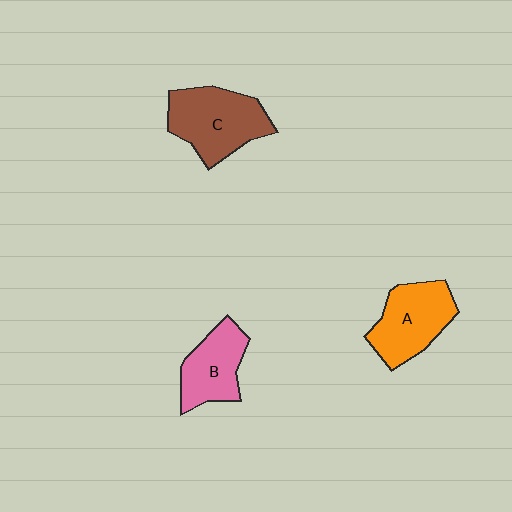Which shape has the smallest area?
Shape B (pink).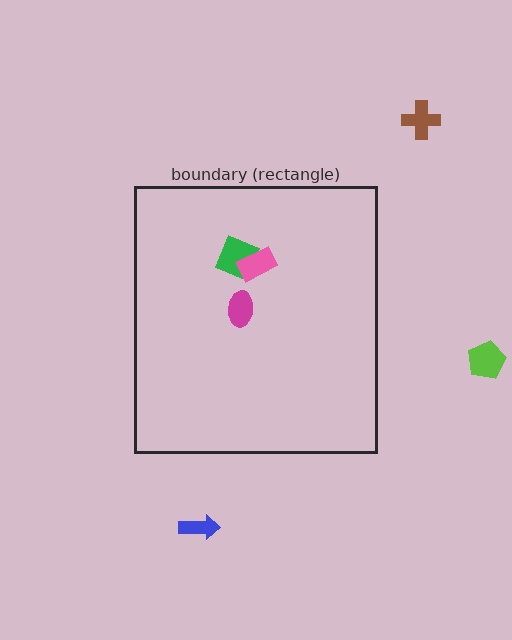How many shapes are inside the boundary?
3 inside, 3 outside.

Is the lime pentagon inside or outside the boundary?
Outside.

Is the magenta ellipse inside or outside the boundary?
Inside.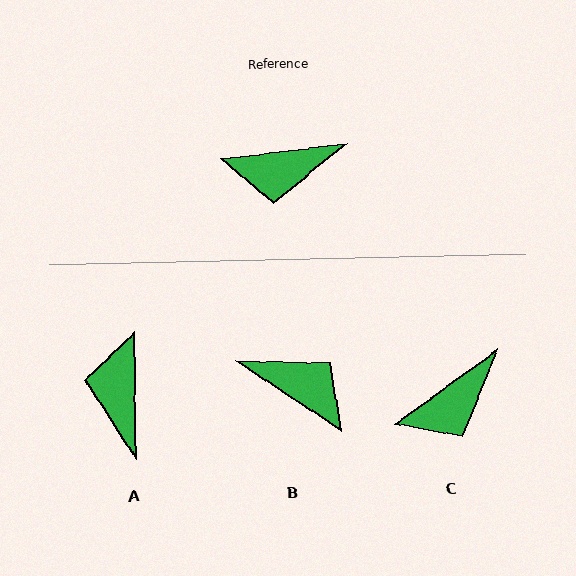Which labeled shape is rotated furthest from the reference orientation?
B, about 140 degrees away.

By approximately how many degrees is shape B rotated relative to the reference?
Approximately 140 degrees counter-clockwise.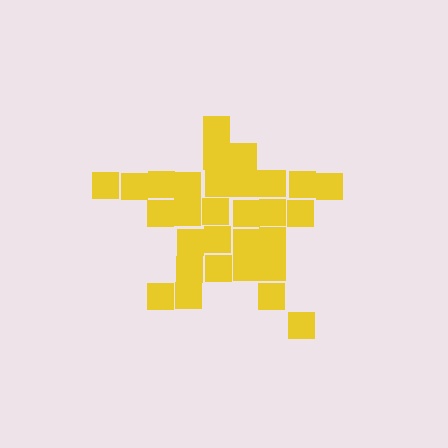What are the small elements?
The small elements are squares.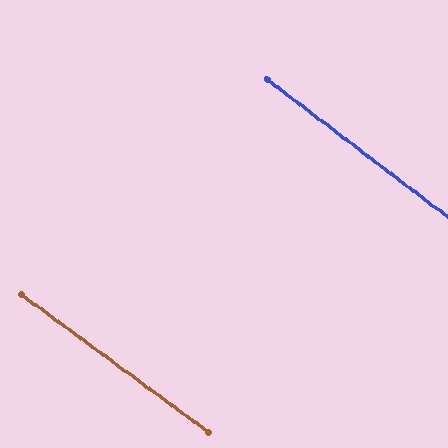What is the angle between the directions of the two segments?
Approximately 1 degree.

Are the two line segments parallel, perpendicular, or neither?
Parallel — their directions differ by only 0.9°.